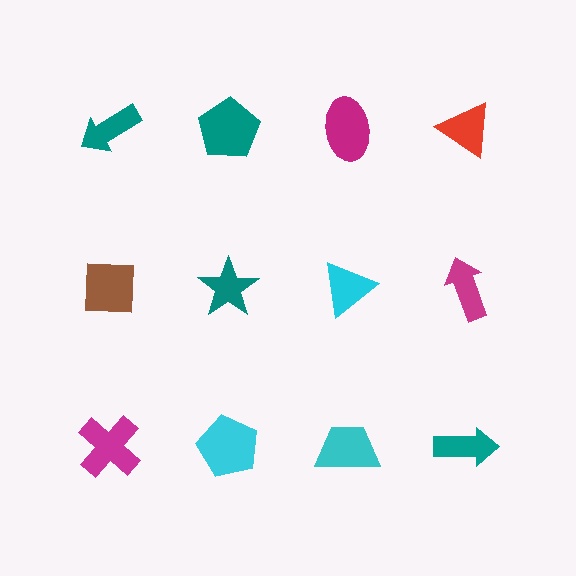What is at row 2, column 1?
A brown square.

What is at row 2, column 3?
A cyan triangle.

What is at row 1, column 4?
A red triangle.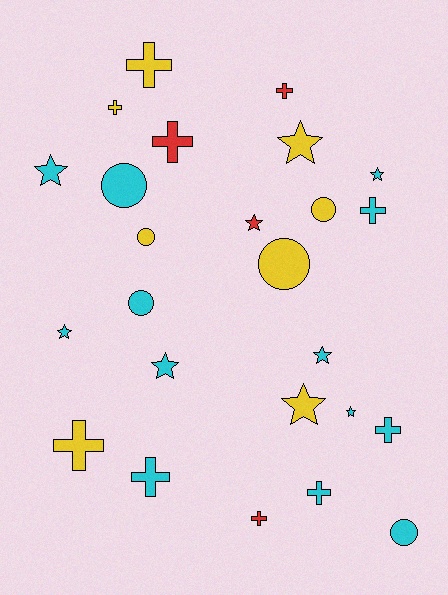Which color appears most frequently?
Cyan, with 13 objects.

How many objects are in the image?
There are 25 objects.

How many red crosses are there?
There are 3 red crosses.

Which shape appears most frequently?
Cross, with 10 objects.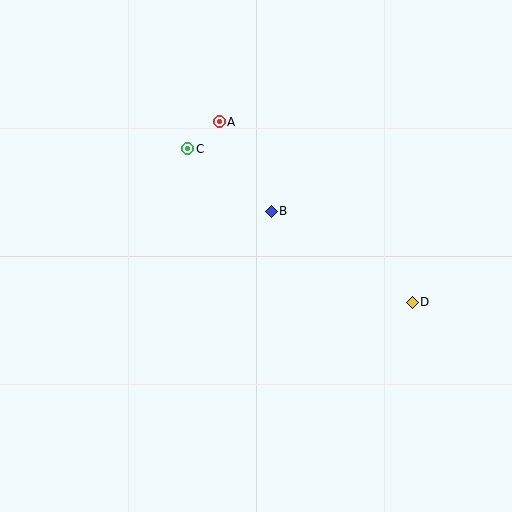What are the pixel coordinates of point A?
Point A is at (219, 122).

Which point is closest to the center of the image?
Point B at (271, 211) is closest to the center.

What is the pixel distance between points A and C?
The distance between A and C is 42 pixels.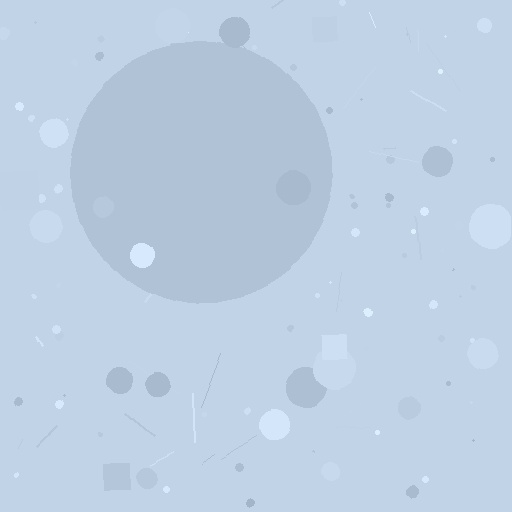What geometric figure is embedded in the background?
A circle is embedded in the background.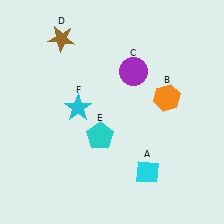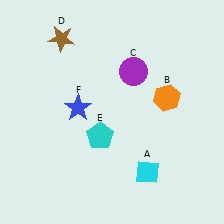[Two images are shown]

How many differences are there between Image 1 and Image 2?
There is 1 difference between the two images.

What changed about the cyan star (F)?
In Image 1, F is cyan. In Image 2, it changed to blue.